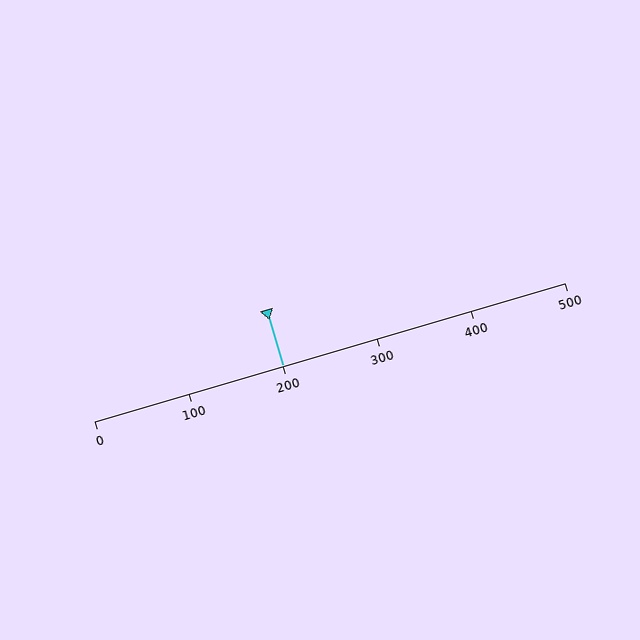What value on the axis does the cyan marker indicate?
The marker indicates approximately 200.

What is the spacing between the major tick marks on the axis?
The major ticks are spaced 100 apart.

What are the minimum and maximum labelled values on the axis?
The axis runs from 0 to 500.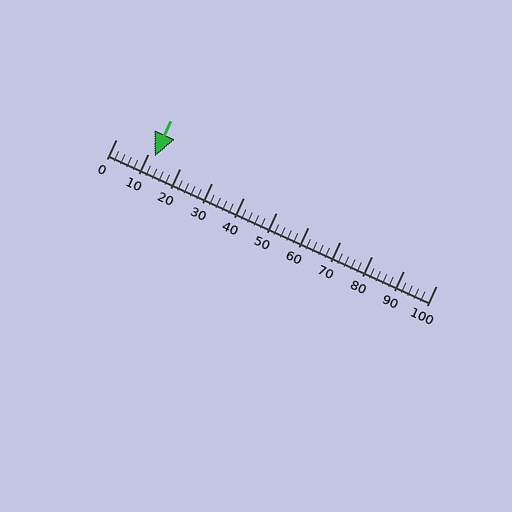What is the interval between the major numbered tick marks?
The major tick marks are spaced 10 units apart.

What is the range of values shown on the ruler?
The ruler shows values from 0 to 100.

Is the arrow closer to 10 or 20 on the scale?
The arrow is closer to 10.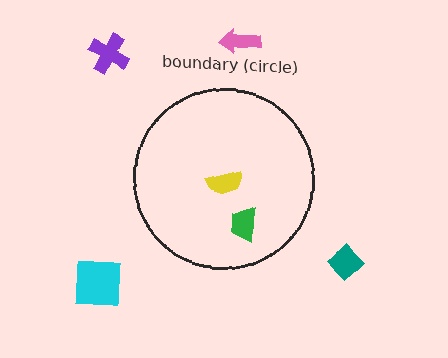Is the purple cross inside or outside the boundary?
Outside.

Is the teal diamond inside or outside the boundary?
Outside.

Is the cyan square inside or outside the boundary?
Outside.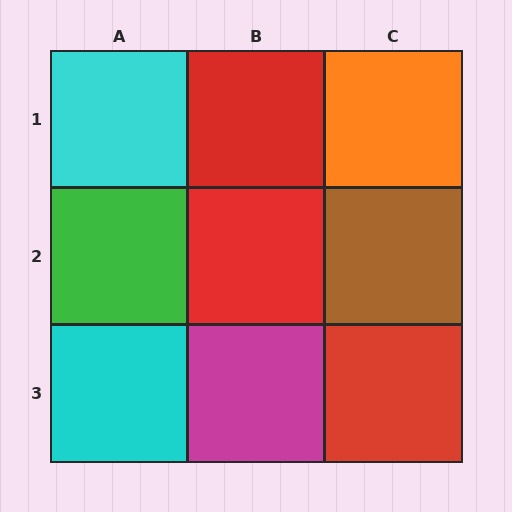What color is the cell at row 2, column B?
Red.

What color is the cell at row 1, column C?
Orange.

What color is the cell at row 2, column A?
Green.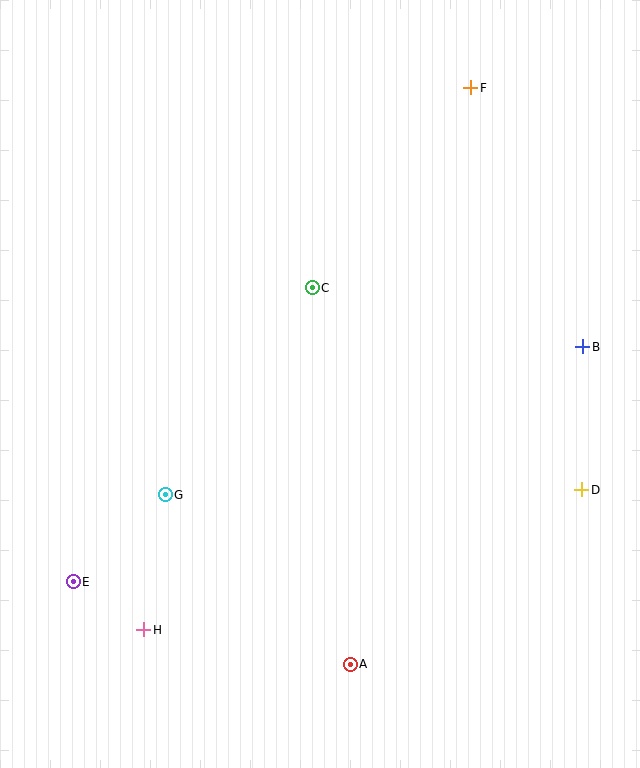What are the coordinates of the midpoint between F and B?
The midpoint between F and B is at (527, 217).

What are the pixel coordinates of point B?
Point B is at (583, 347).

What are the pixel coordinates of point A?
Point A is at (350, 664).